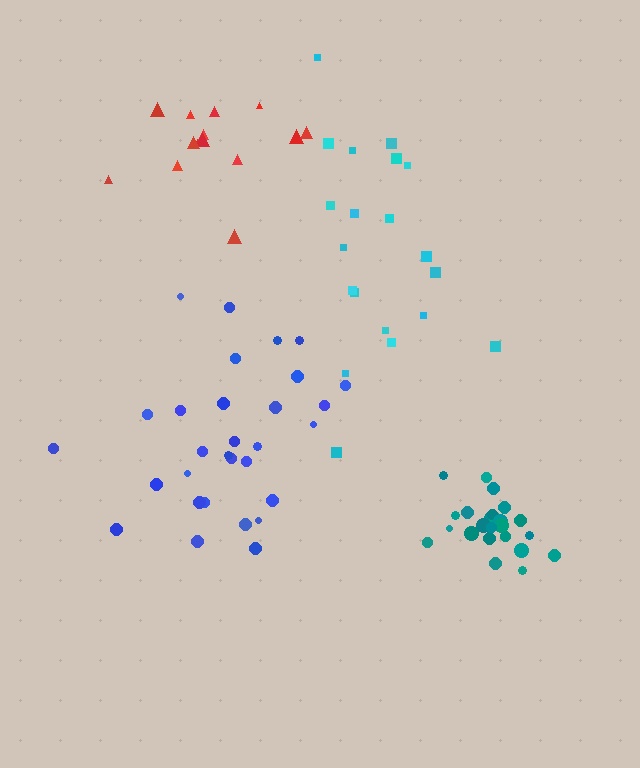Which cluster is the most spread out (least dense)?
Cyan.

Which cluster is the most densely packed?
Teal.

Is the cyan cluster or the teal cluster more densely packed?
Teal.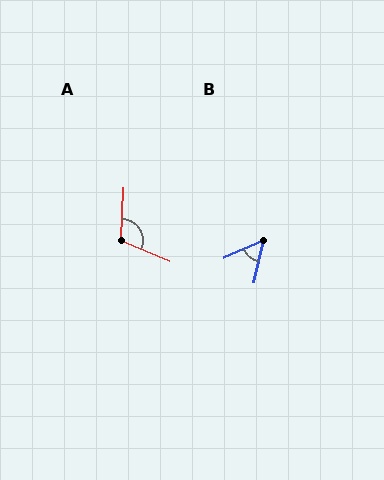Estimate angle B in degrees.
Approximately 54 degrees.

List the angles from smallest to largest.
B (54°), A (110°).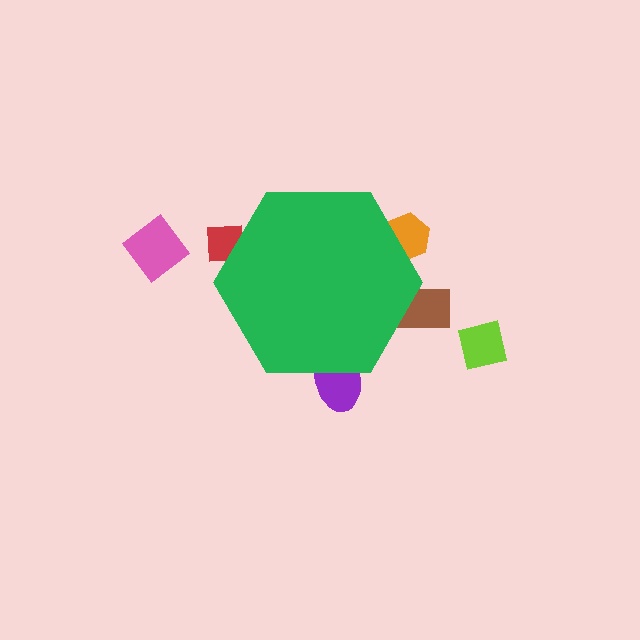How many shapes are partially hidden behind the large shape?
4 shapes are partially hidden.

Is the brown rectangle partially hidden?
Yes, the brown rectangle is partially hidden behind the green hexagon.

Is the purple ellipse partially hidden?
Yes, the purple ellipse is partially hidden behind the green hexagon.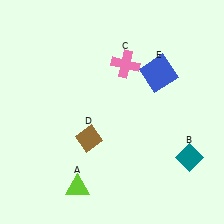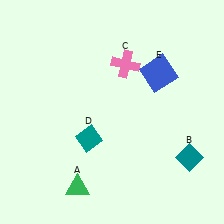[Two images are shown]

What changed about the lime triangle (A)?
In Image 1, A is lime. In Image 2, it changed to green.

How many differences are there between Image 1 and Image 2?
There are 2 differences between the two images.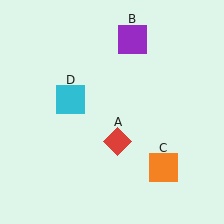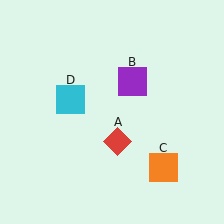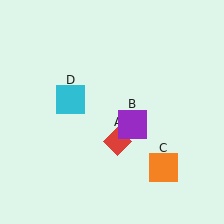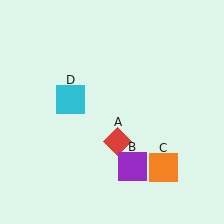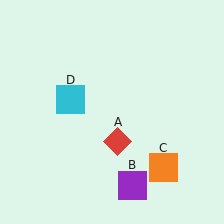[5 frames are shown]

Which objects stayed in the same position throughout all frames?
Red diamond (object A) and orange square (object C) and cyan square (object D) remained stationary.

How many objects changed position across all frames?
1 object changed position: purple square (object B).